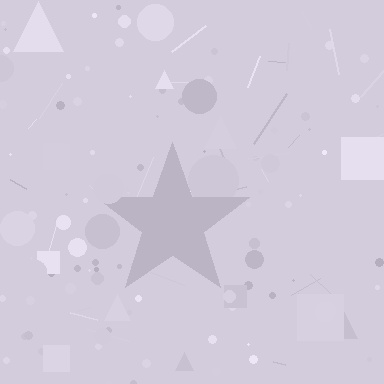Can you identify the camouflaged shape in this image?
The camouflaged shape is a star.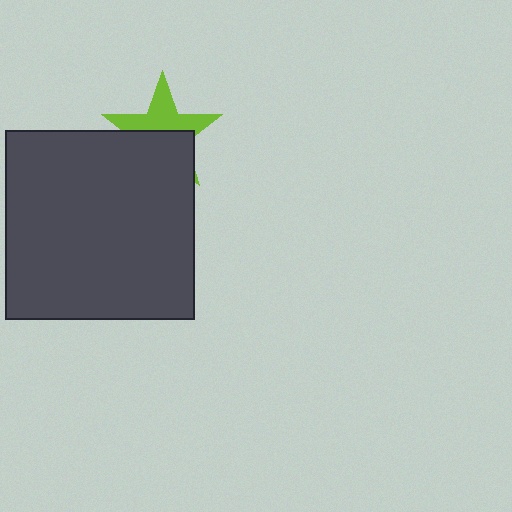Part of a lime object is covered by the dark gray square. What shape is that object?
It is a star.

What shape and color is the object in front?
The object in front is a dark gray square.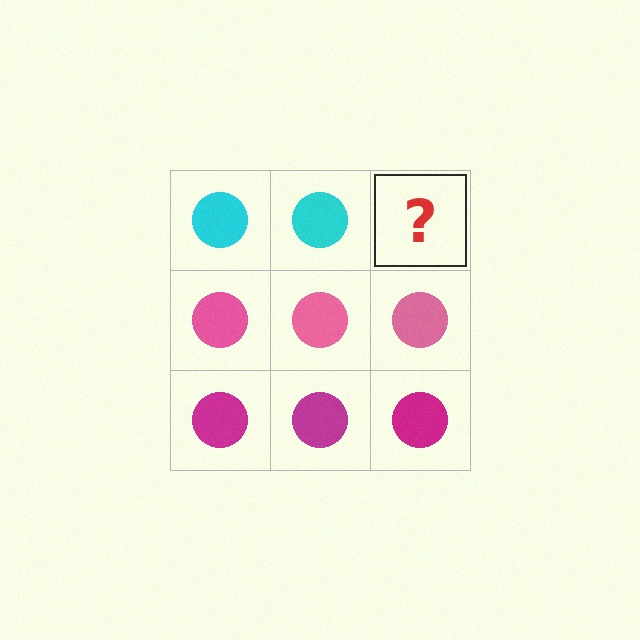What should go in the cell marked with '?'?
The missing cell should contain a cyan circle.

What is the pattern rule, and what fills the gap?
The rule is that each row has a consistent color. The gap should be filled with a cyan circle.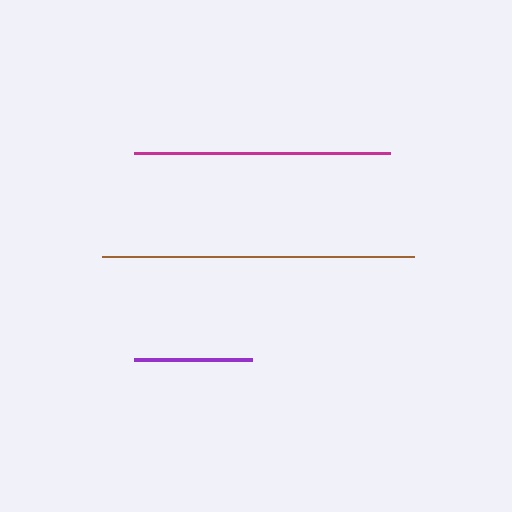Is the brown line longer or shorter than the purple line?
The brown line is longer than the purple line.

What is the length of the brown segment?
The brown segment is approximately 312 pixels long.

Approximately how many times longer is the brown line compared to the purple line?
The brown line is approximately 2.7 times the length of the purple line.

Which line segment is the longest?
The brown line is the longest at approximately 312 pixels.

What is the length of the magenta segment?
The magenta segment is approximately 256 pixels long.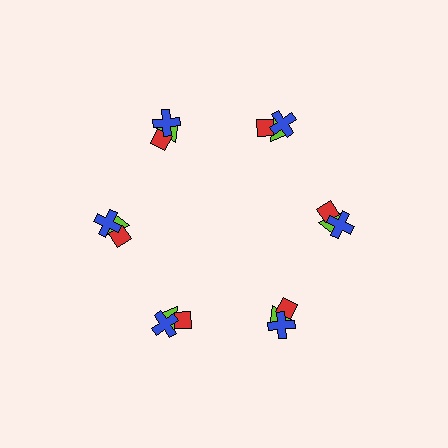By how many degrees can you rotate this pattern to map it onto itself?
The pattern maps onto itself every 60 degrees of rotation.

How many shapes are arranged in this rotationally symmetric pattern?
There are 18 shapes, arranged in 6 groups of 3.